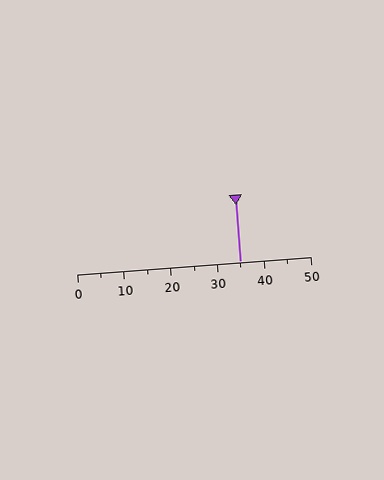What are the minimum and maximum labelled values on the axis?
The axis runs from 0 to 50.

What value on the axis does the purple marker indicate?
The marker indicates approximately 35.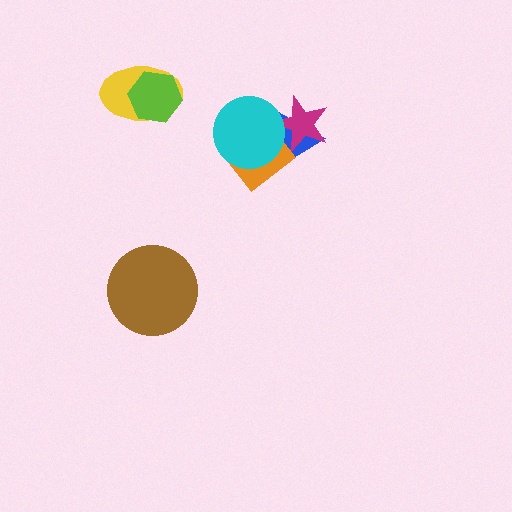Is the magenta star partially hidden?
Yes, it is partially covered by another shape.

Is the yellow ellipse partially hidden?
Yes, it is partially covered by another shape.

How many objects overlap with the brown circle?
0 objects overlap with the brown circle.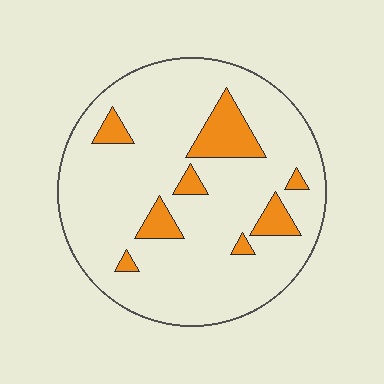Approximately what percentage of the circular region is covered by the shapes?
Approximately 15%.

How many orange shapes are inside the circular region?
8.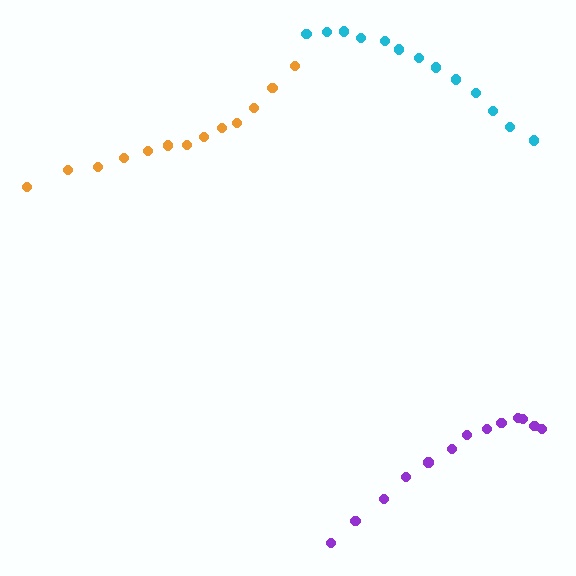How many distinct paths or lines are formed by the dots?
There are 3 distinct paths.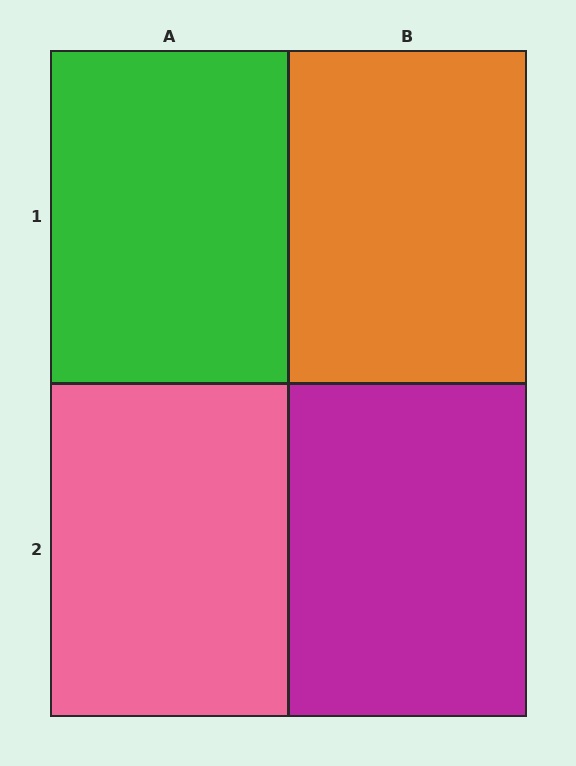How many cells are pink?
1 cell is pink.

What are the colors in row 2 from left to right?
Pink, magenta.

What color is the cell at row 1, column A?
Green.